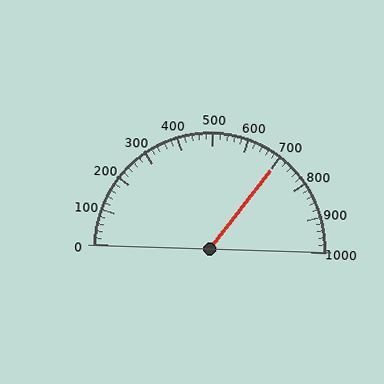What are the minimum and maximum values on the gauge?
The gauge ranges from 0 to 1000.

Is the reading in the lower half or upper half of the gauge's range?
The reading is in the upper half of the range (0 to 1000).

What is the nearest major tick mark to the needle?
The nearest major tick mark is 700.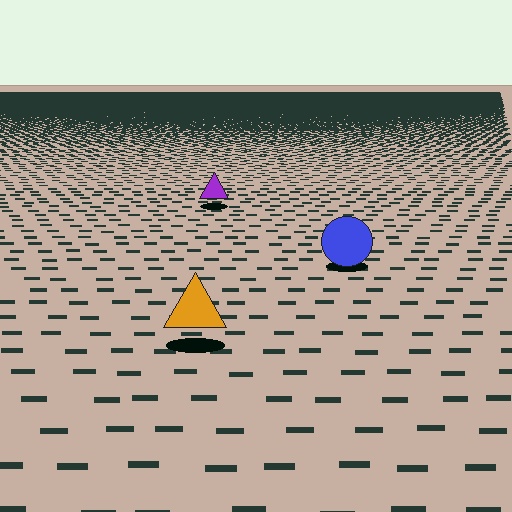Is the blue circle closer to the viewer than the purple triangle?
Yes. The blue circle is closer — you can tell from the texture gradient: the ground texture is coarser near it.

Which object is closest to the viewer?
The orange triangle is closest. The texture marks near it are larger and more spread out.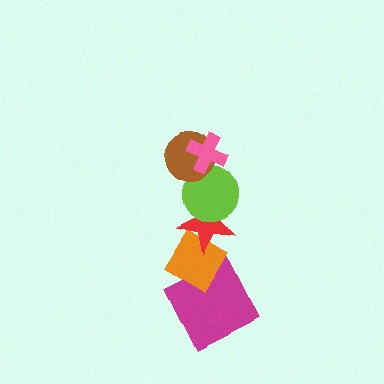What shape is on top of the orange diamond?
The red star is on top of the orange diamond.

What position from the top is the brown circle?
The brown circle is 2nd from the top.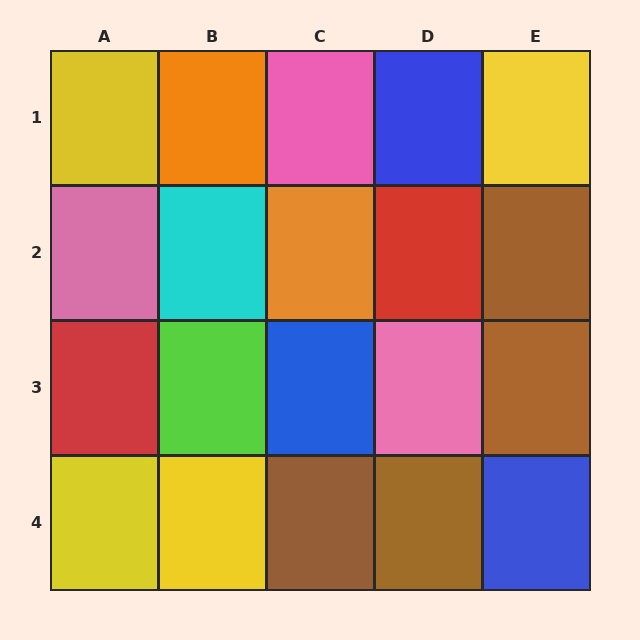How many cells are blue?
3 cells are blue.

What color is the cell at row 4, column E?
Blue.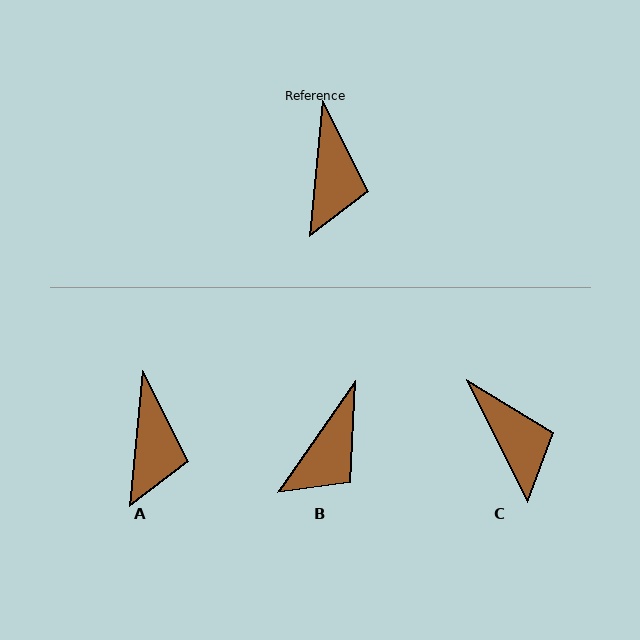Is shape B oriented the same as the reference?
No, it is off by about 29 degrees.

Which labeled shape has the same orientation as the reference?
A.